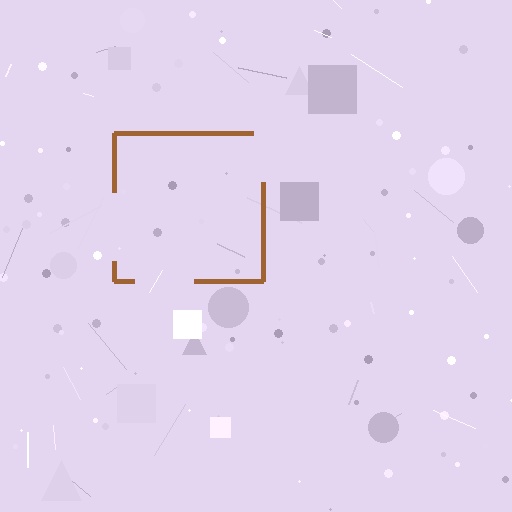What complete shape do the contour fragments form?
The contour fragments form a square.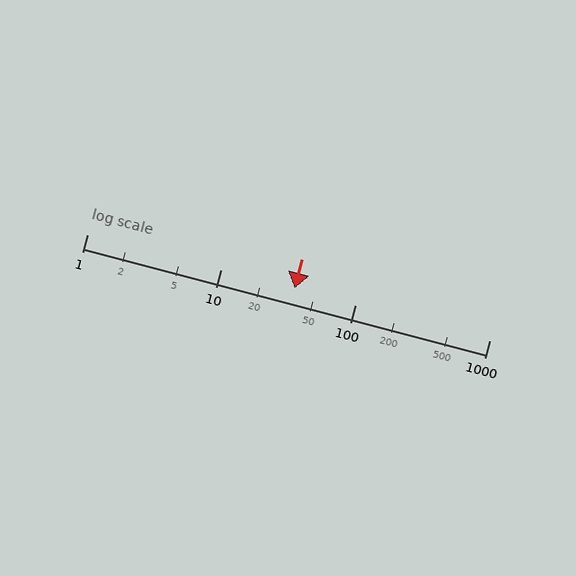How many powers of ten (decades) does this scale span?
The scale spans 3 decades, from 1 to 1000.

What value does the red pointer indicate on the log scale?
The pointer indicates approximately 35.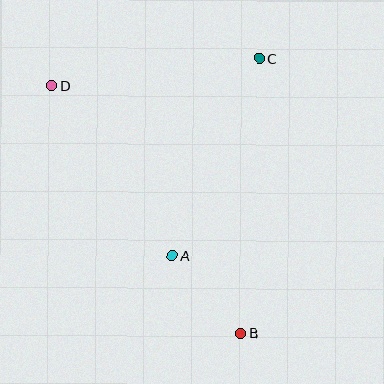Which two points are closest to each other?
Points A and B are closest to each other.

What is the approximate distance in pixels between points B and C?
The distance between B and C is approximately 276 pixels.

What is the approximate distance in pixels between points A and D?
The distance between A and D is approximately 208 pixels.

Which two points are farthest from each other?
Points B and D are farthest from each other.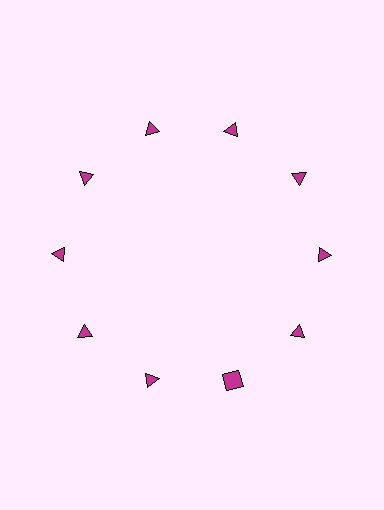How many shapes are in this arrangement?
There are 10 shapes arranged in a ring pattern.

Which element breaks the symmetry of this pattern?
The magenta square at roughly the 5 o'clock position breaks the symmetry. All other shapes are magenta triangles.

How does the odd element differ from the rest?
It has a different shape: square instead of triangle.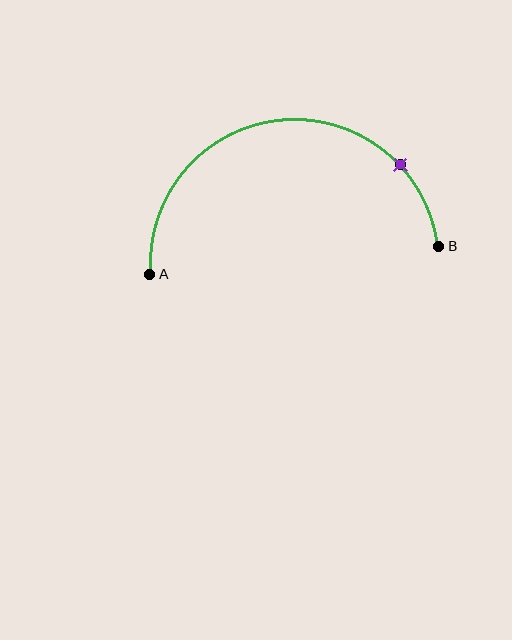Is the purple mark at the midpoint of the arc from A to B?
No. The purple mark lies on the arc but is closer to endpoint B. The arc midpoint would be at the point on the curve equidistant along the arc from both A and B.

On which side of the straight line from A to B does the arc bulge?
The arc bulges above the straight line connecting A and B.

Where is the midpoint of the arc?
The arc midpoint is the point on the curve farthest from the straight line joining A and B. It sits above that line.